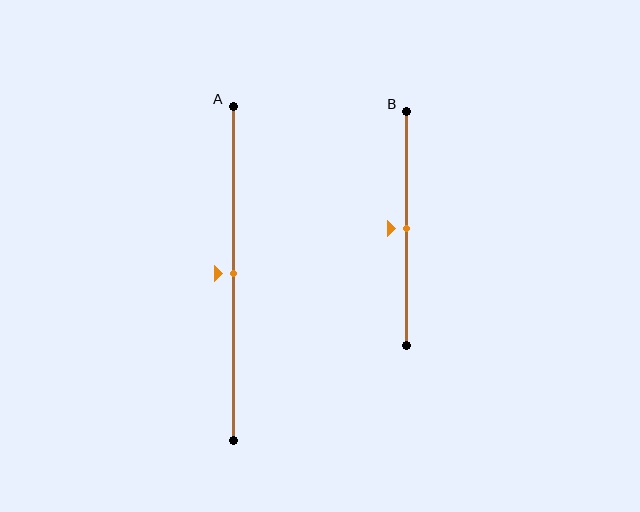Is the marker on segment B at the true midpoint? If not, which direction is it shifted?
Yes, the marker on segment B is at the true midpoint.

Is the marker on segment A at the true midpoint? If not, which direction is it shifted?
Yes, the marker on segment A is at the true midpoint.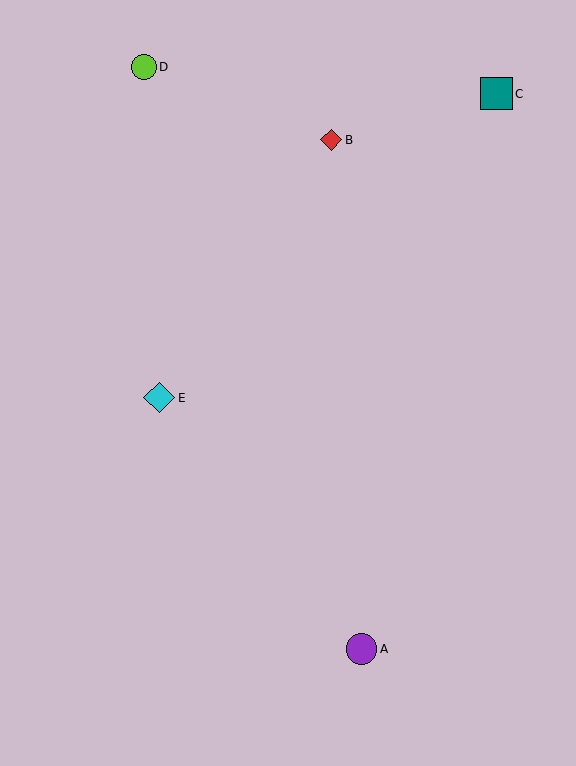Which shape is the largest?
The teal square (labeled C) is the largest.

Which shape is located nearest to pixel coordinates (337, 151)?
The red diamond (labeled B) at (331, 140) is nearest to that location.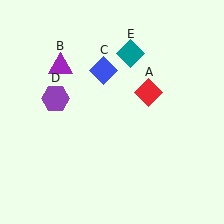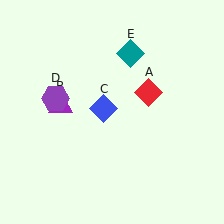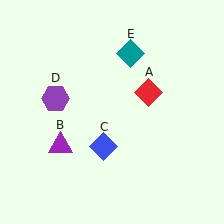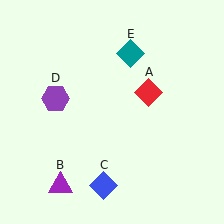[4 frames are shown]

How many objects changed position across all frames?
2 objects changed position: purple triangle (object B), blue diamond (object C).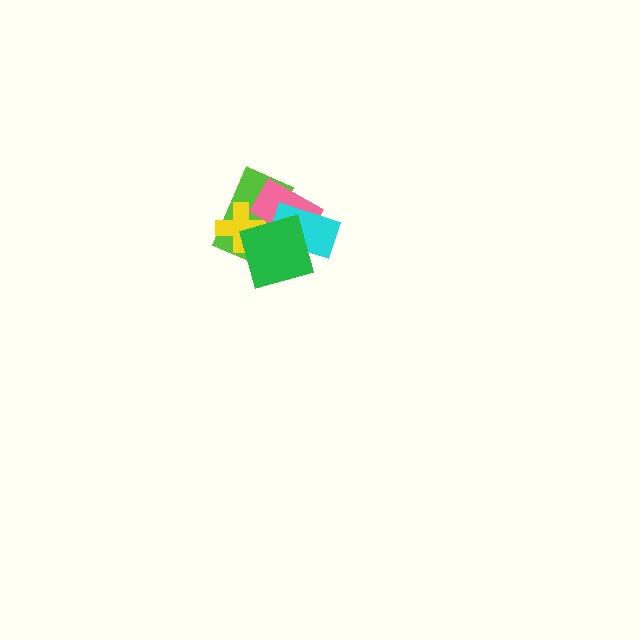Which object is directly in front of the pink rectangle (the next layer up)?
The cyan rectangle is directly in front of the pink rectangle.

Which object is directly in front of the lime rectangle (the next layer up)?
The yellow cross is directly in front of the lime rectangle.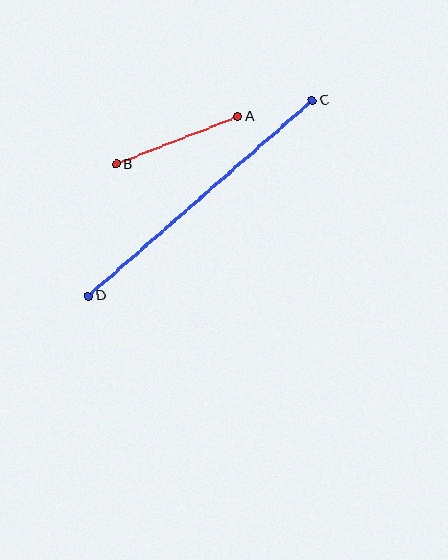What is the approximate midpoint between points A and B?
The midpoint is at approximately (177, 140) pixels.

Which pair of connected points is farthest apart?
Points C and D are farthest apart.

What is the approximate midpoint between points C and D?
The midpoint is at approximately (200, 198) pixels.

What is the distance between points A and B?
The distance is approximately 131 pixels.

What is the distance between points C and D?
The distance is approximately 297 pixels.